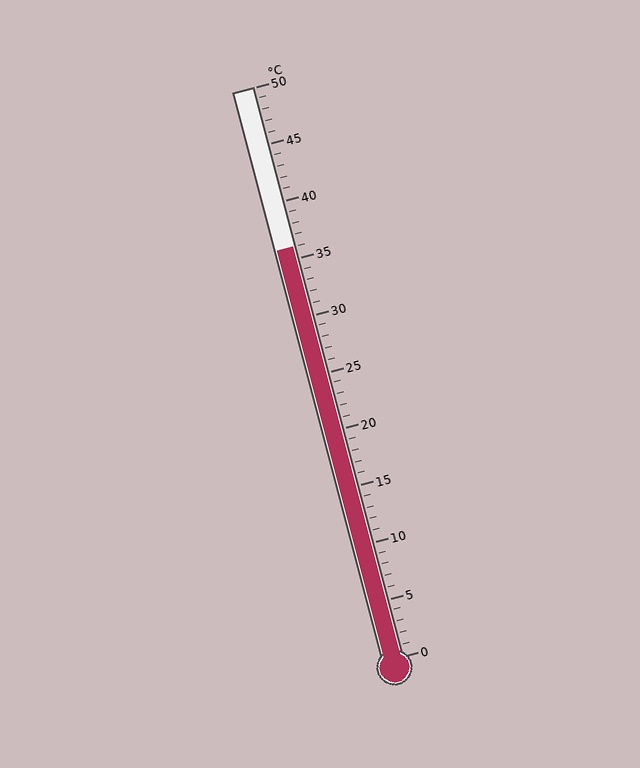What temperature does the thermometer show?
The thermometer shows approximately 36°C.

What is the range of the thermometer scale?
The thermometer scale ranges from 0°C to 50°C.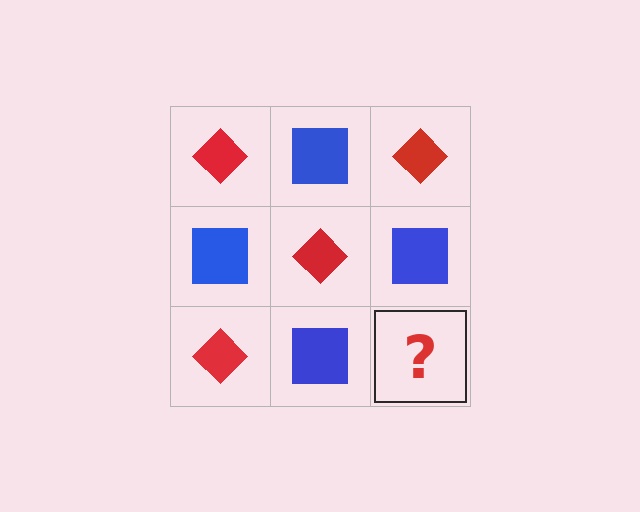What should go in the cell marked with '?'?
The missing cell should contain a red diamond.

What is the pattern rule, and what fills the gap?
The rule is that it alternates red diamond and blue square in a checkerboard pattern. The gap should be filled with a red diamond.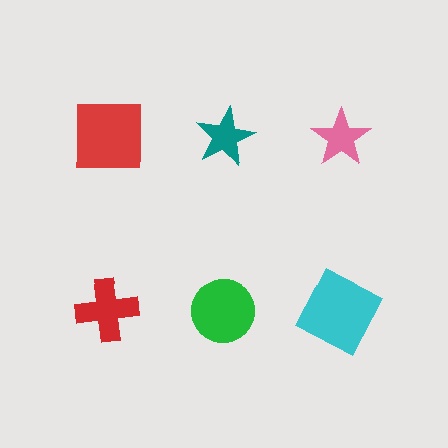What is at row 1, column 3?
A pink star.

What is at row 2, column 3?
A cyan square.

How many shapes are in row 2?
3 shapes.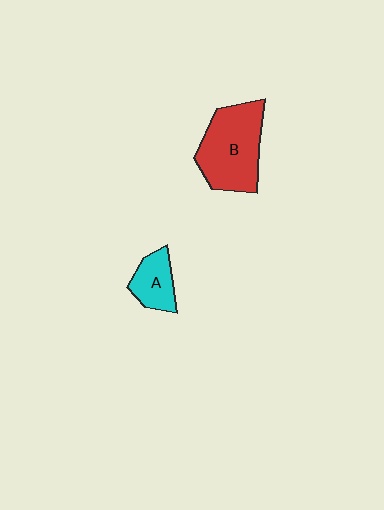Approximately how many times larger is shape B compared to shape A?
Approximately 2.3 times.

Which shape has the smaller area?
Shape A (cyan).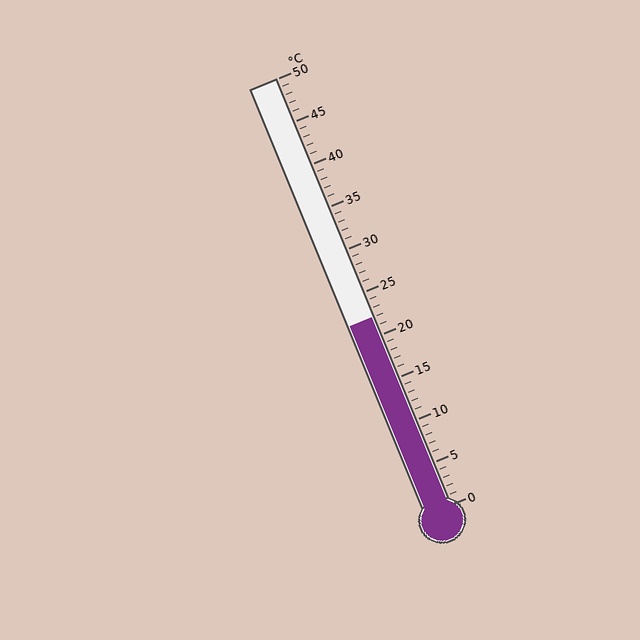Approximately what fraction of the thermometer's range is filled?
The thermometer is filled to approximately 45% of its range.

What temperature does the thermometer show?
The thermometer shows approximately 22°C.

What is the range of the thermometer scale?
The thermometer scale ranges from 0°C to 50°C.